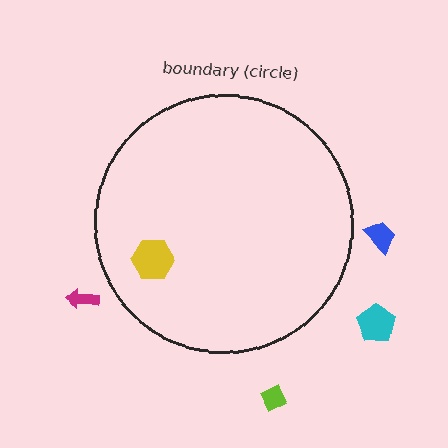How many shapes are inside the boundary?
1 inside, 4 outside.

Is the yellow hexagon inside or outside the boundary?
Inside.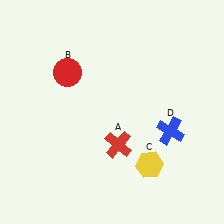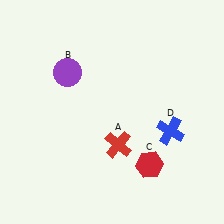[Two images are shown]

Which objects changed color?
B changed from red to purple. C changed from yellow to red.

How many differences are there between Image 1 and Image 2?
There are 2 differences between the two images.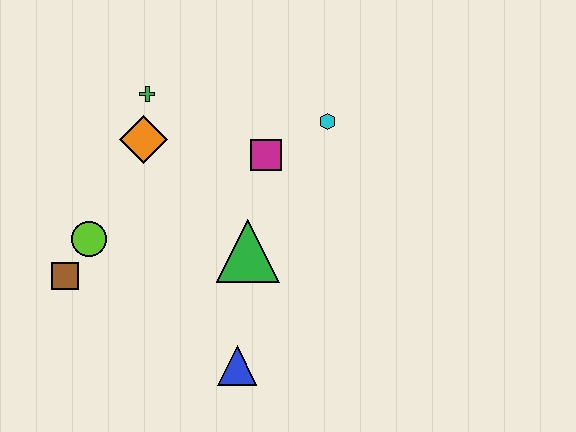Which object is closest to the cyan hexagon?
The magenta square is closest to the cyan hexagon.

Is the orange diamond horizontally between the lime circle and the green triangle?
Yes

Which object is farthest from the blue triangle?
The green cross is farthest from the blue triangle.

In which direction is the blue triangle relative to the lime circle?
The blue triangle is to the right of the lime circle.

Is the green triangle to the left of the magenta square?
Yes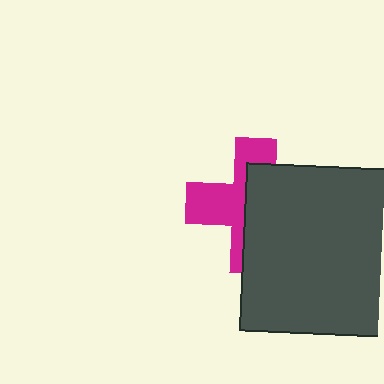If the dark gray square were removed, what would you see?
You would see the complete magenta cross.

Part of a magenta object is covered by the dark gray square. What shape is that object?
It is a cross.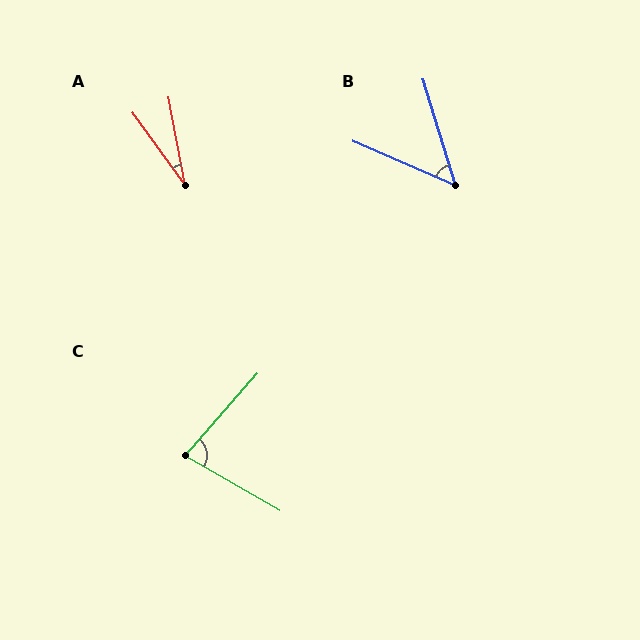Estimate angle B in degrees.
Approximately 49 degrees.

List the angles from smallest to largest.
A (25°), B (49°), C (79°).